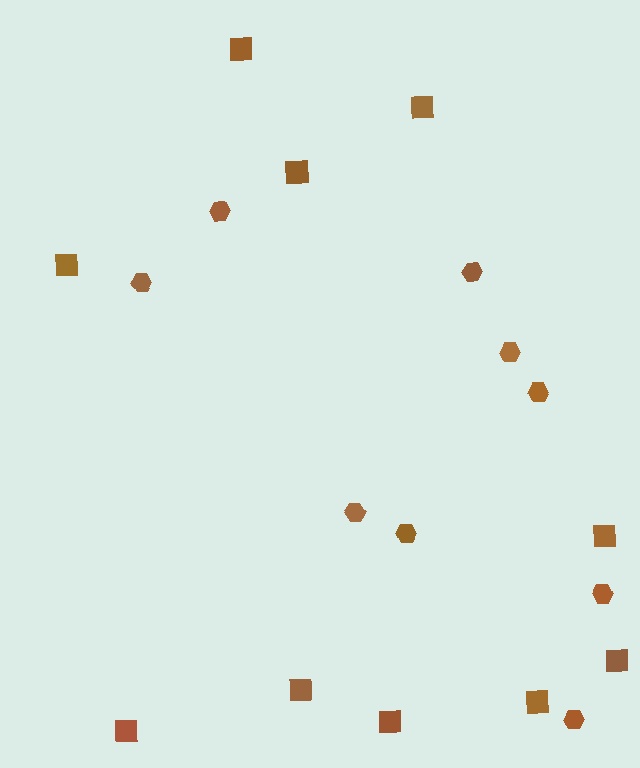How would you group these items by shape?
There are 2 groups: one group of hexagons (9) and one group of squares (10).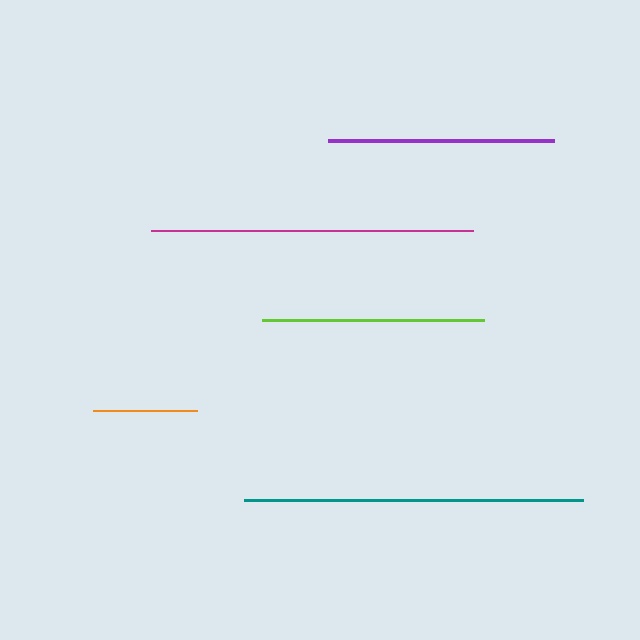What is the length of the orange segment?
The orange segment is approximately 104 pixels long.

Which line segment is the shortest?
The orange line is the shortest at approximately 104 pixels.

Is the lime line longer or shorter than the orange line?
The lime line is longer than the orange line.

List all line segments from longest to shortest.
From longest to shortest: teal, magenta, purple, lime, orange.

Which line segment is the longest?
The teal line is the longest at approximately 339 pixels.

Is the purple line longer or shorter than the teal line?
The teal line is longer than the purple line.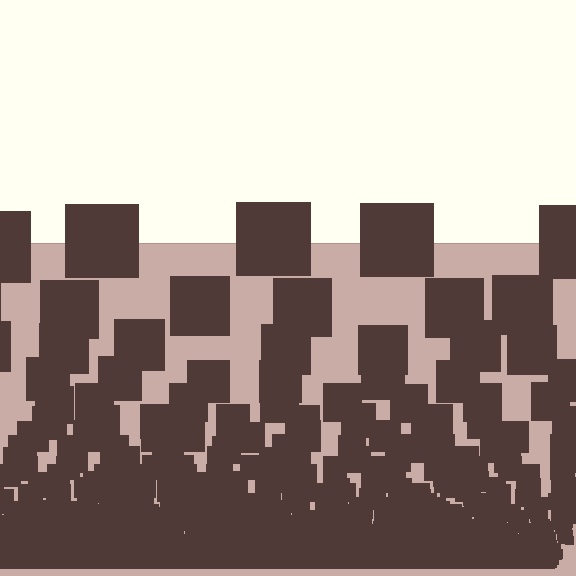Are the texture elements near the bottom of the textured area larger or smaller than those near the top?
Smaller. The gradient is inverted — elements near the bottom are smaller and denser.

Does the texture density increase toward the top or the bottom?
Density increases toward the bottom.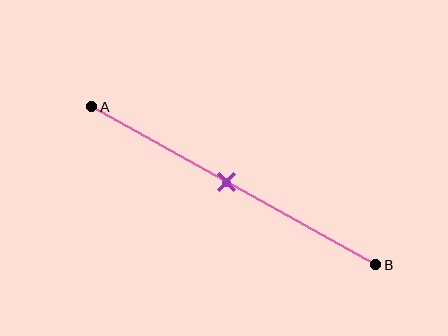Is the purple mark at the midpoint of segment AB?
Yes, the mark is approximately at the midpoint.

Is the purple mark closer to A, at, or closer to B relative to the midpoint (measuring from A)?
The purple mark is approximately at the midpoint of segment AB.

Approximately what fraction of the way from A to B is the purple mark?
The purple mark is approximately 50% of the way from A to B.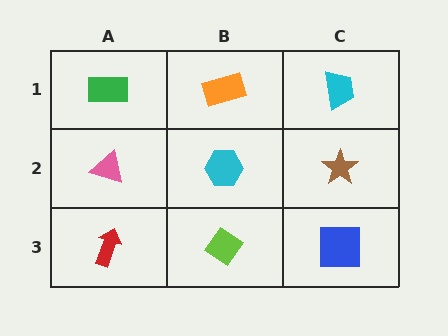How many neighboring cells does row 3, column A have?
2.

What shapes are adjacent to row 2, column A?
A green rectangle (row 1, column A), a red arrow (row 3, column A), a cyan hexagon (row 2, column B).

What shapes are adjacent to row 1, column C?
A brown star (row 2, column C), an orange rectangle (row 1, column B).